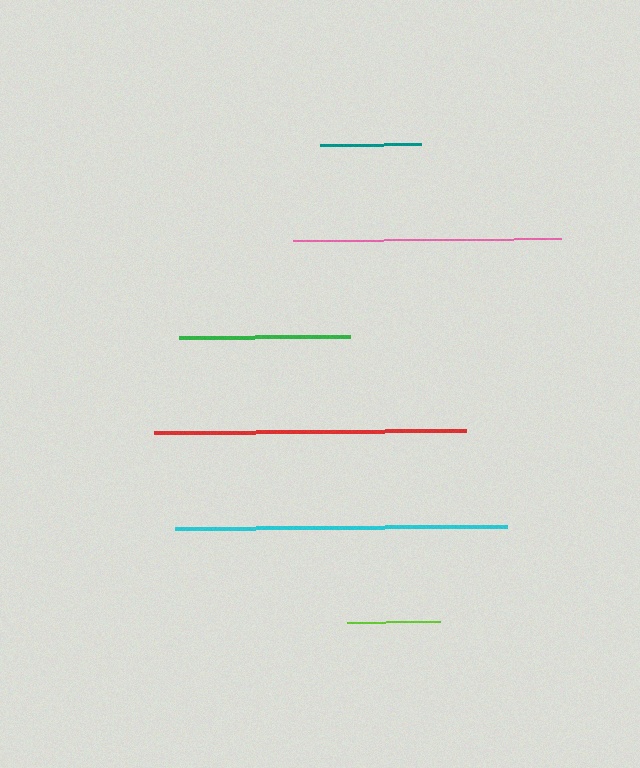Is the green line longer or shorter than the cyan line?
The cyan line is longer than the green line.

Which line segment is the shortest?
The lime line is the shortest at approximately 93 pixels.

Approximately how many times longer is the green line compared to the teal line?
The green line is approximately 1.7 times the length of the teal line.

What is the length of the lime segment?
The lime segment is approximately 93 pixels long.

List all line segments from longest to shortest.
From longest to shortest: cyan, red, pink, green, teal, lime.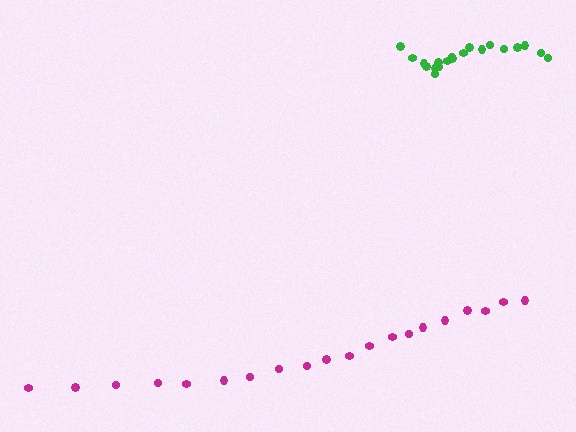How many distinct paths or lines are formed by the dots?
There are 2 distinct paths.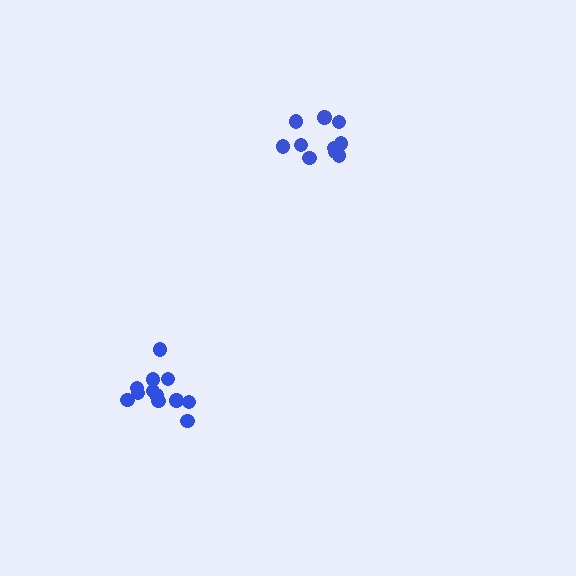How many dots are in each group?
Group 1: 10 dots, Group 2: 12 dots (22 total).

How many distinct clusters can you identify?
There are 2 distinct clusters.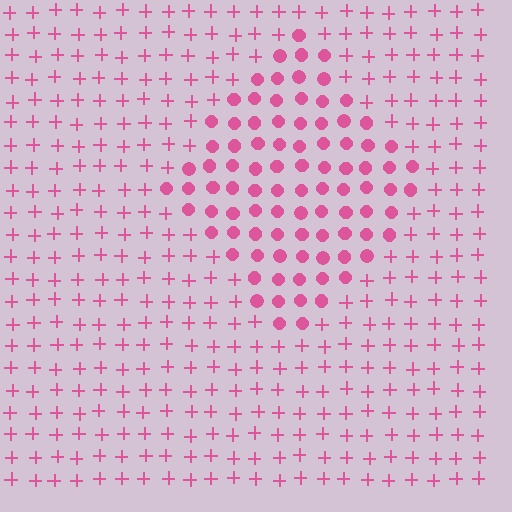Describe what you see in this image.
The image is filled with small pink elements arranged in a uniform grid. A diamond-shaped region contains circles, while the surrounding area contains plus signs. The boundary is defined purely by the change in element shape.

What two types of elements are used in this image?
The image uses circles inside the diamond region and plus signs outside it.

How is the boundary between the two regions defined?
The boundary is defined by a change in element shape: circles inside vs. plus signs outside. All elements share the same color and spacing.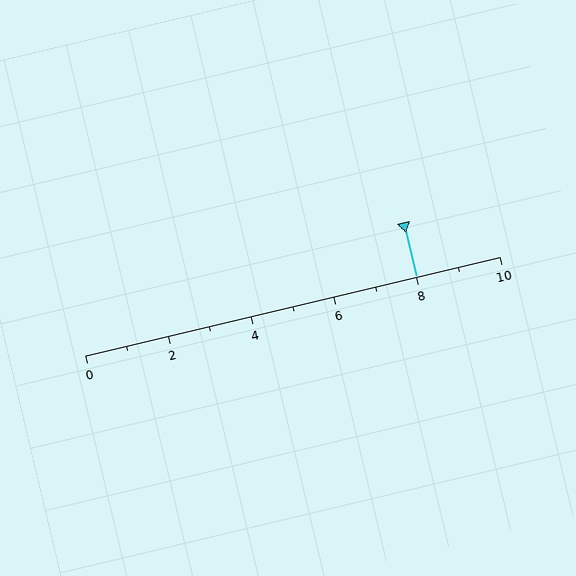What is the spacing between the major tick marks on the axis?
The major ticks are spaced 2 apart.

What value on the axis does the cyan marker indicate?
The marker indicates approximately 8.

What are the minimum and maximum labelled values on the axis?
The axis runs from 0 to 10.